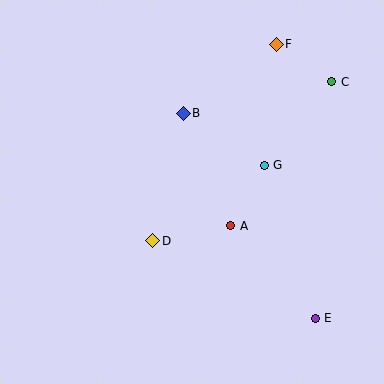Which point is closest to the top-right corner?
Point C is closest to the top-right corner.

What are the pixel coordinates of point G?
Point G is at (264, 165).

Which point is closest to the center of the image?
Point A at (231, 226) is closest to the center.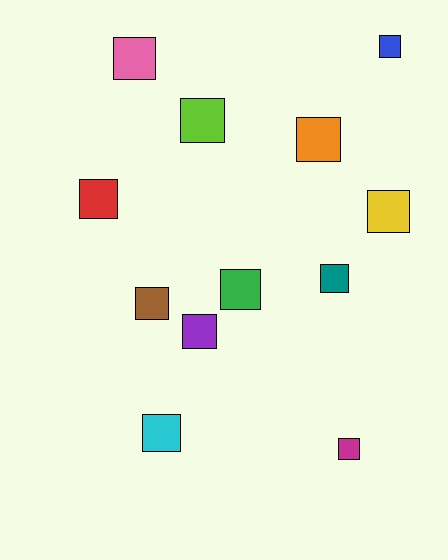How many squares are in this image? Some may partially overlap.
There are 12 squares.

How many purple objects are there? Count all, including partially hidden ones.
There is 1 purple object.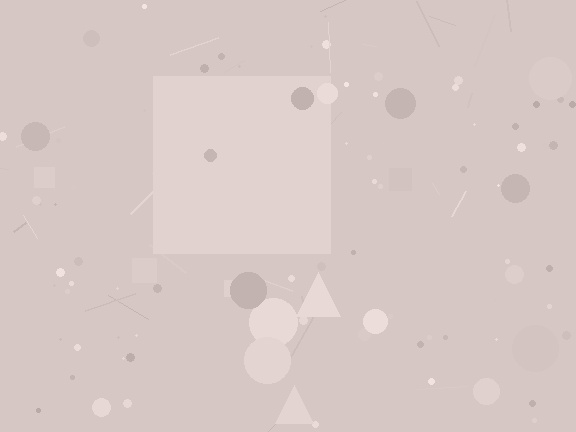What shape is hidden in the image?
A square is hidden in the image.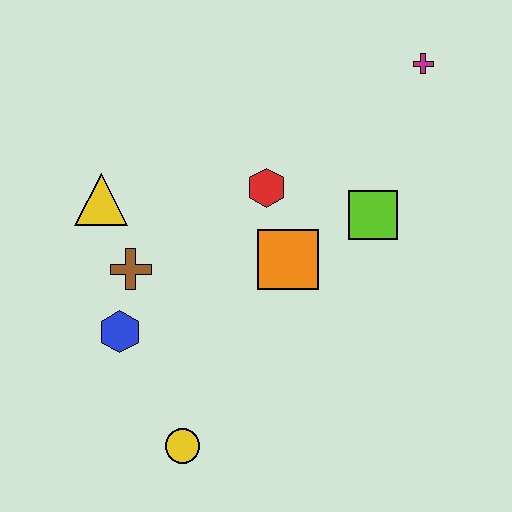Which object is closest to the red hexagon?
The orange square is closest to the red hexagon.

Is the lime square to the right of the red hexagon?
Yes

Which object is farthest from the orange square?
The magenta cross is farthest from the orange square.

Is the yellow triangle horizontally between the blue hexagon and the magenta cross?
No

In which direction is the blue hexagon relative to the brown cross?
The blue hexagon is below the brown cross.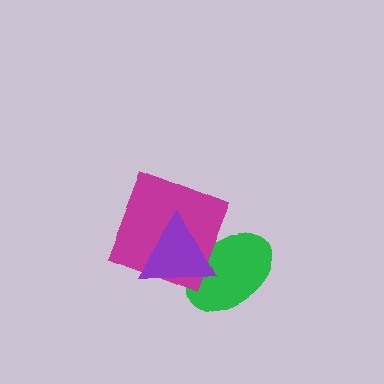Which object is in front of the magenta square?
The purple triangle is in front of the magenta square.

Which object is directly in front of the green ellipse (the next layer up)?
The magenta square is directly in front of the green ellipse.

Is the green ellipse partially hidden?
Yes, it is partially covered by another shape.